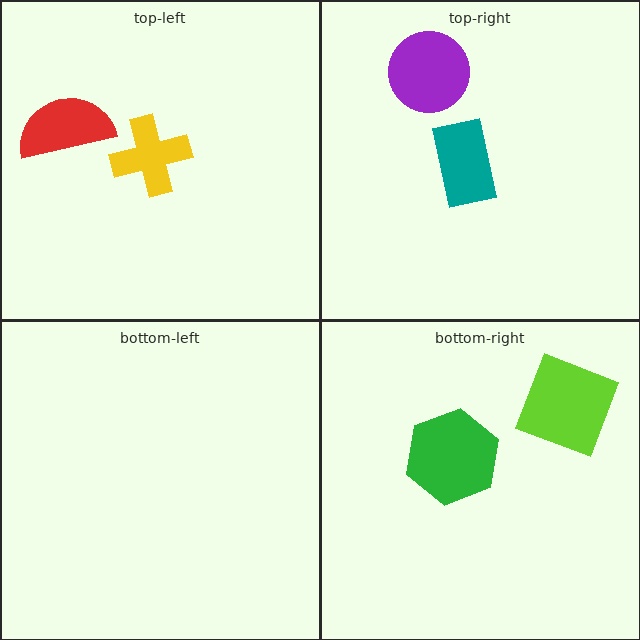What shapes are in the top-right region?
The purple circle, the teal rectangle.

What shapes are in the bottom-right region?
The lime square, the green hexagon.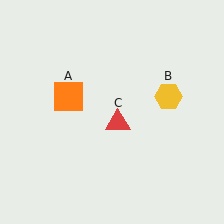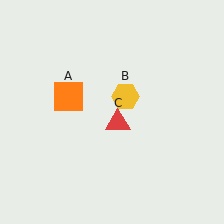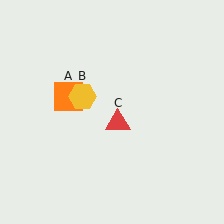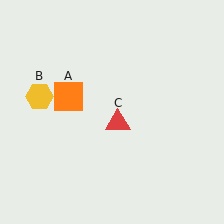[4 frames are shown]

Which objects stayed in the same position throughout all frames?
Orange square (object A) and red triangle (object C) remained stationary.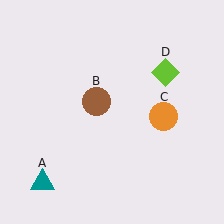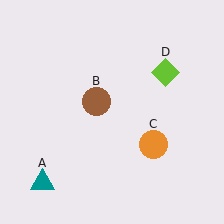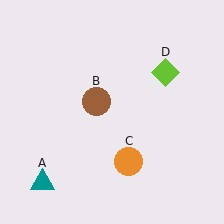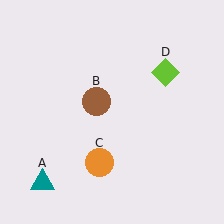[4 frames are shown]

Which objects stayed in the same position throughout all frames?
Teal triangle (object A) and brown circle (object B) and lime diamond (object D) remained stationary.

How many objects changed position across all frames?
1 object changed position: orange circle (object C).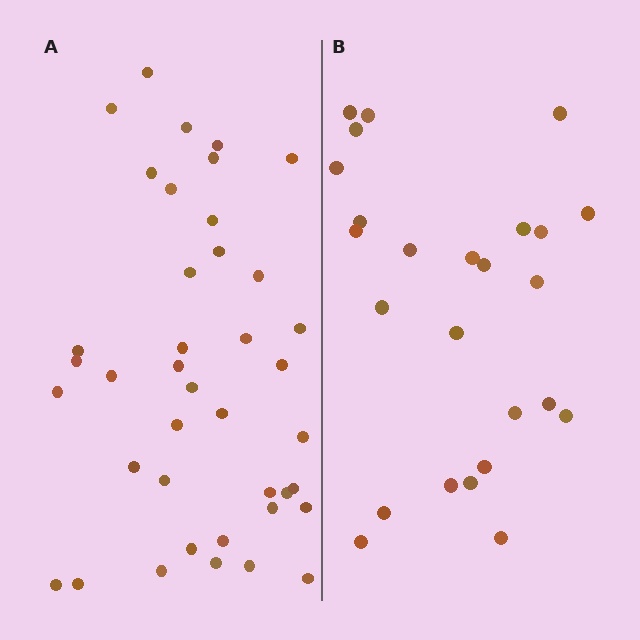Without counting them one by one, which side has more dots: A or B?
Region A (the left region) has more dots.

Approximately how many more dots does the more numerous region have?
Region A has approximately 15 more dots than region B.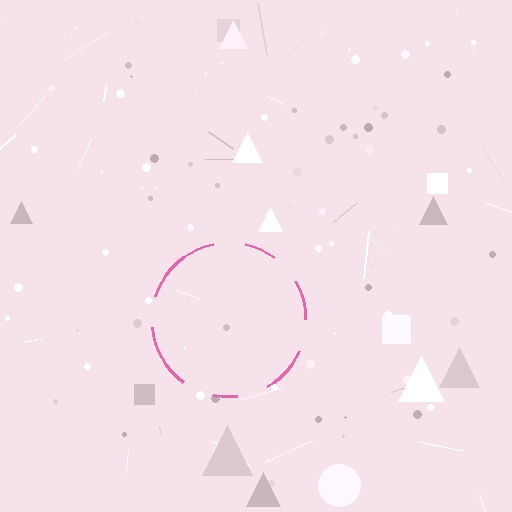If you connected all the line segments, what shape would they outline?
They would outline a circle.